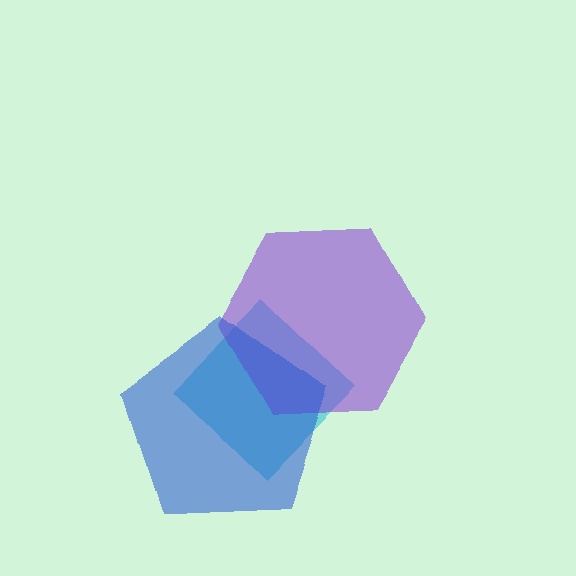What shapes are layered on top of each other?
The layered shapes are: a cyan diamond, a purple hexagon, a blue pentagon.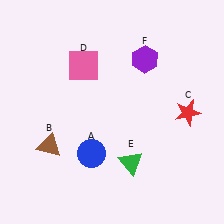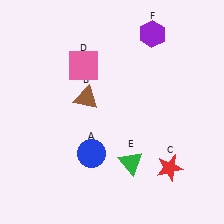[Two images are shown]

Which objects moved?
The objects that moved are: the brown triangle (B), the red star (C), the purple hexagon (F).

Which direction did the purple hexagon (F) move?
The purple hexagon (F) moved up.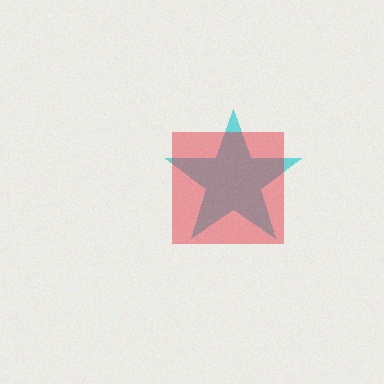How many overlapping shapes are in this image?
There are 2 overlapping shapes in the image.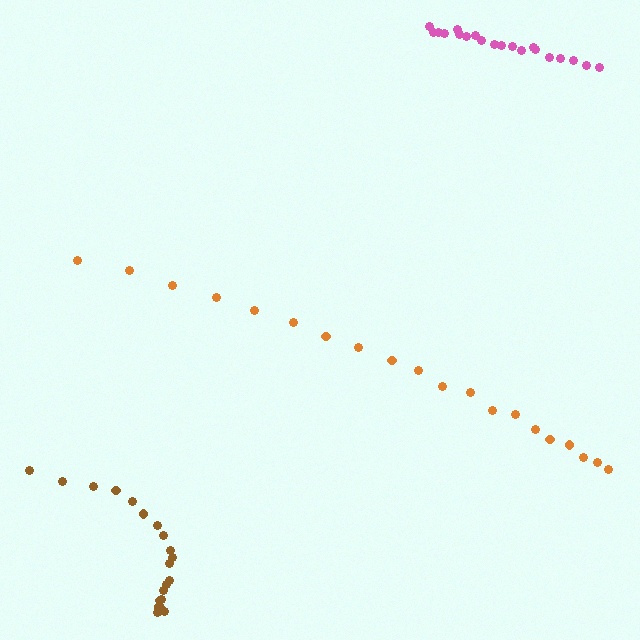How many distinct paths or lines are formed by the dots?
There are 3 distinct paths.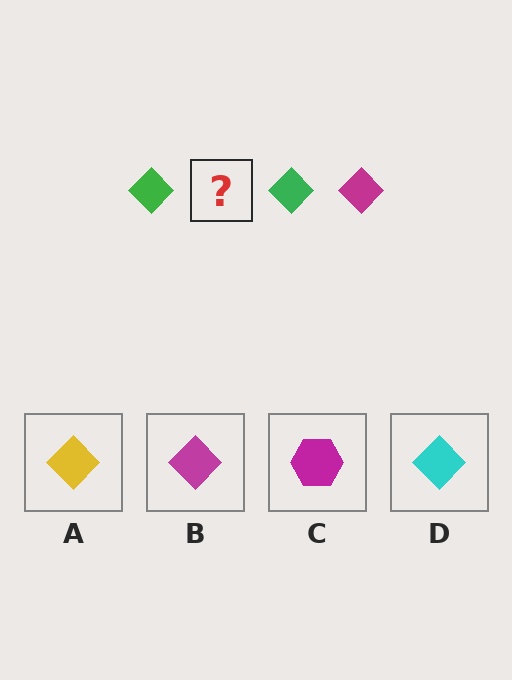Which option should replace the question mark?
Option B.